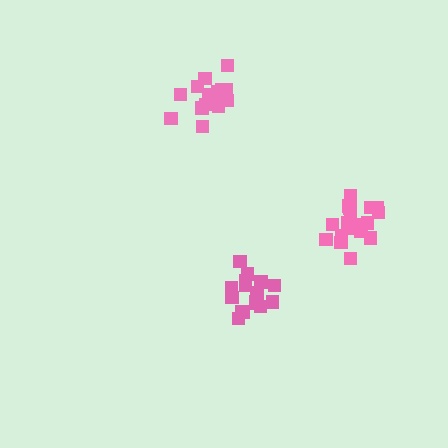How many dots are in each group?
Group 1: 16 dots, Group 2: 15 dots, Group 3: 21 dots (52 total).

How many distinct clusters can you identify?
There are 3 distinct clusters.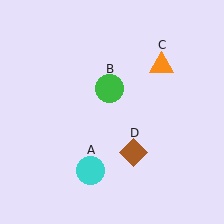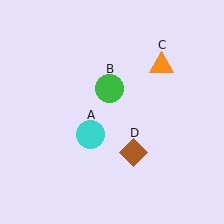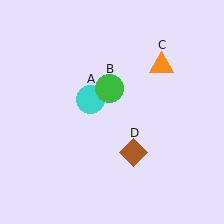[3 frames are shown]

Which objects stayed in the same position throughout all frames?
Green circle (object B) and orange triangle (object C) and brown diamond (object D) remained stationary.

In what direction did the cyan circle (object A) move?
The cyan circle (object A) moved up.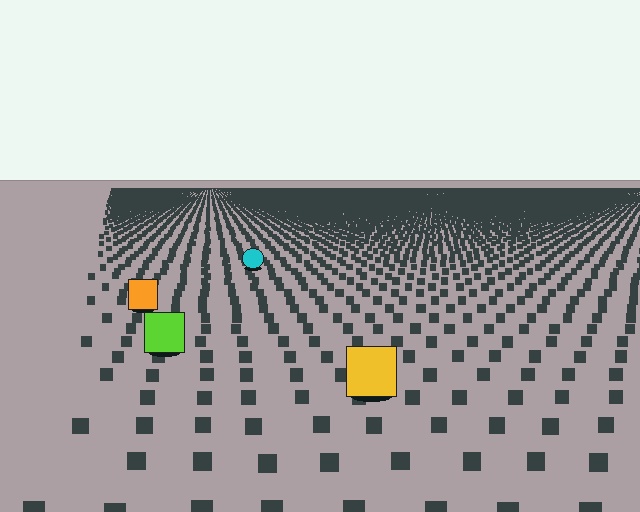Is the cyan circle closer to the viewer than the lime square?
No. The lime square is closer — you can tell from the texture gradient: the ground texture is coarser near it.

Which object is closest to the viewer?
The yellow square is closest. The texture marks near it are larger and more spread out.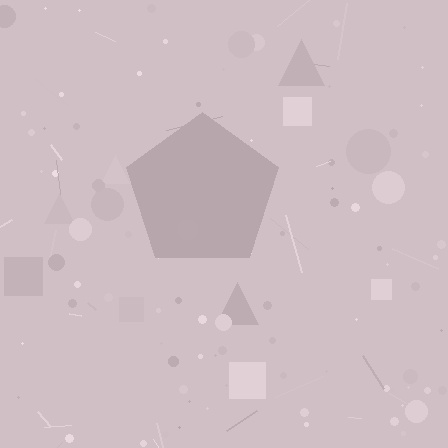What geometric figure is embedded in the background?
A pentagon is embedded in the background.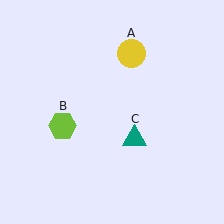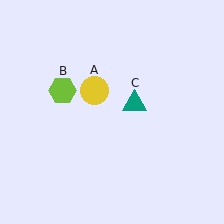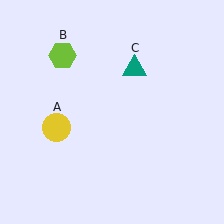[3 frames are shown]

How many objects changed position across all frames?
3 objects changed position: yellow circle (object A), lime hexagon (object B), teal triangle (object C).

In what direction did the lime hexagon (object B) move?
The lime hexagon (object B) moved up.